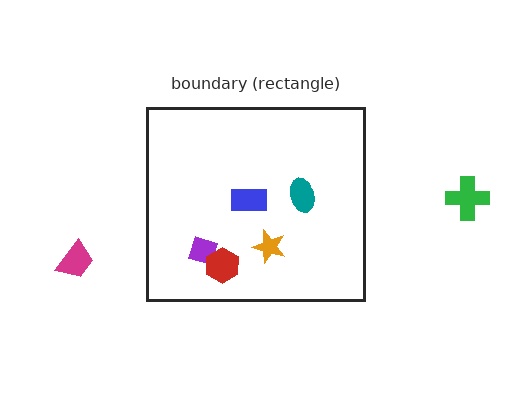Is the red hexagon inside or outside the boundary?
Inside.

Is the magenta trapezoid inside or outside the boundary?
Outside.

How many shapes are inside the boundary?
5 inside, 2 outside.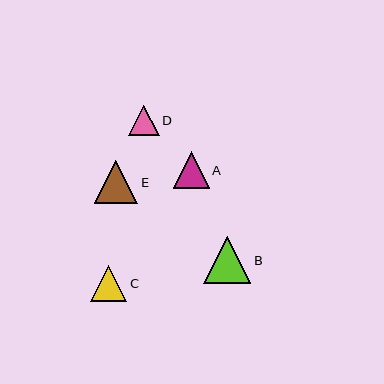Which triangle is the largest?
Triangle B is the largest with a size of approximately 47 pixels.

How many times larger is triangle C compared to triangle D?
Triangle C is approximately 1.2 times the size of triangle D.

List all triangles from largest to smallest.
From largest to smallest: B, E, A, C, D.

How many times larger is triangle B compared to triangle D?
Triangle B is approximately 1.5 times the size of triangle D.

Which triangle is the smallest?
Triangle D is the smallest with a size of approximately 30 pixels.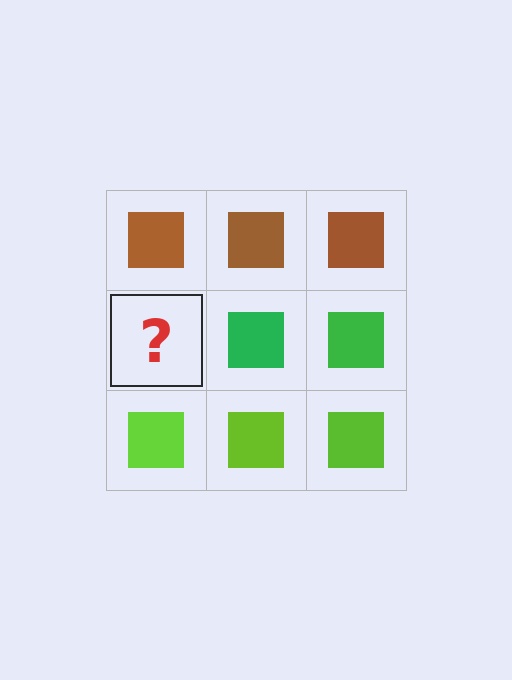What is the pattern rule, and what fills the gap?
The rule is that each row has a consistent color. The gap should be filled with a green square.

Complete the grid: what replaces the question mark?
The question mark should be replaced with a green square.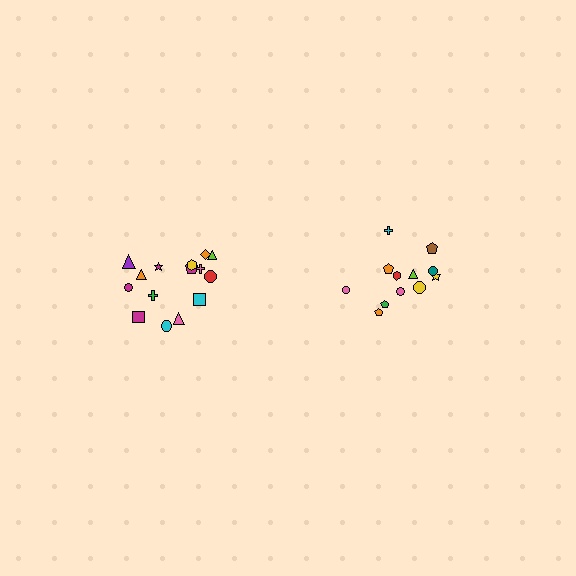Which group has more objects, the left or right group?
The left group.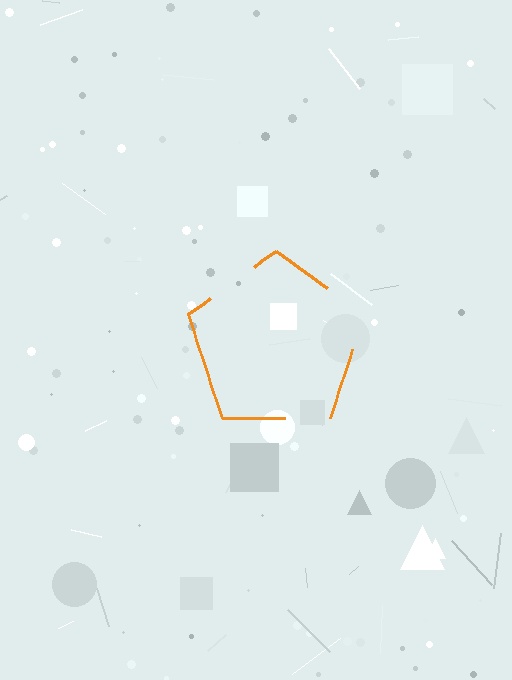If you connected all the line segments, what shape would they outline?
They would outline a pentagon.